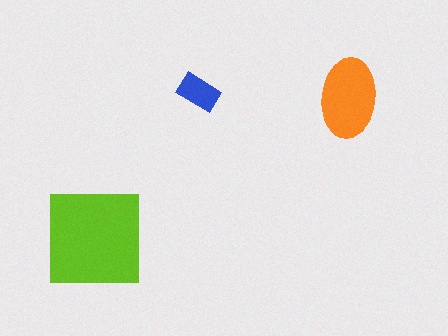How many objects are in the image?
There are 3 objects in the image.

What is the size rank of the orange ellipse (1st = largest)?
2nd.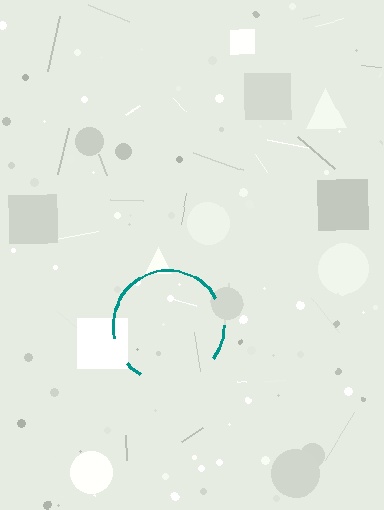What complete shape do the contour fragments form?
The contour fragments form a circle.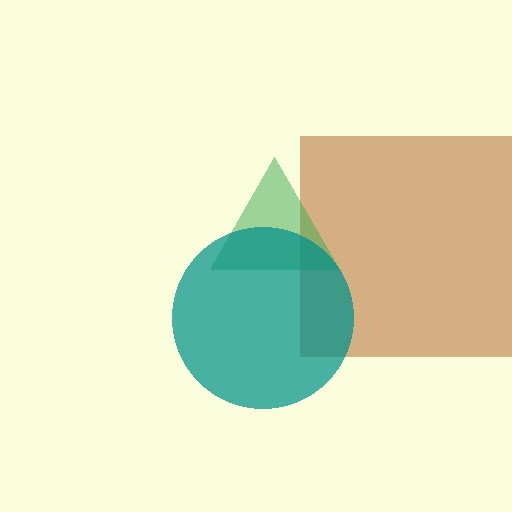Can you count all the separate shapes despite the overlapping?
Yes, there are 3 separate shapes.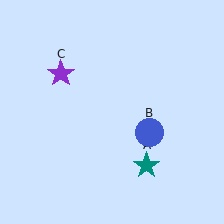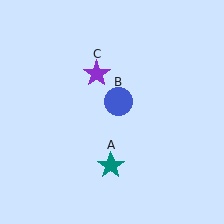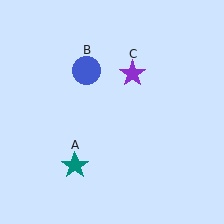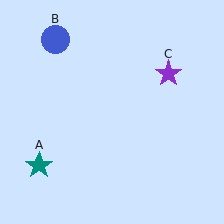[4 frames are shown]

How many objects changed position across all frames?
3 objects changed position: teal star (object A), blue circle (object B), purple star (object C).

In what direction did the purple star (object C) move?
The purple star (object C) moved right.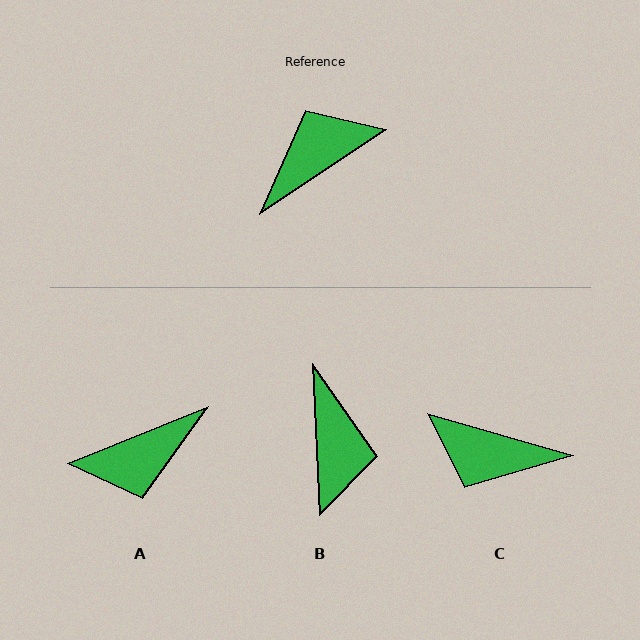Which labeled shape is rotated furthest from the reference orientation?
A, about 168 degrees away.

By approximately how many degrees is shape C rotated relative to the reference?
Approximately 130 degrees counter-clockwise.